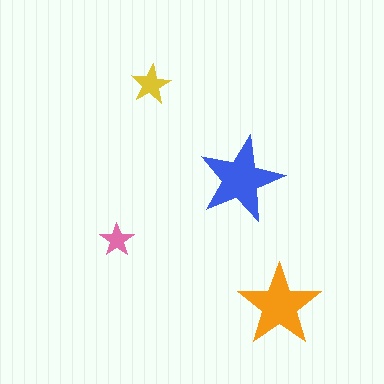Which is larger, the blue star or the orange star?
The blue one.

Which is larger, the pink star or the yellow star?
The yellow one.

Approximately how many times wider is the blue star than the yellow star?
About 2 times wider.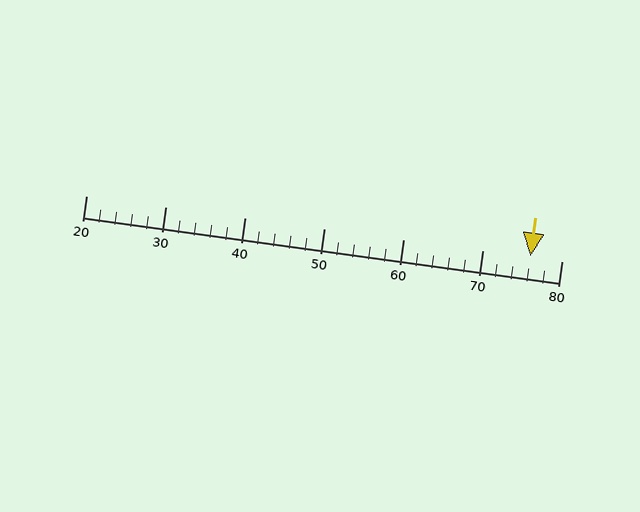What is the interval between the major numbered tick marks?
The major tick marks are spaced 10 units apart.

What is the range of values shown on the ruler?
The ruler shows values from 20 to 80.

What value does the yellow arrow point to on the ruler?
The yellow arrow points to approximately 76.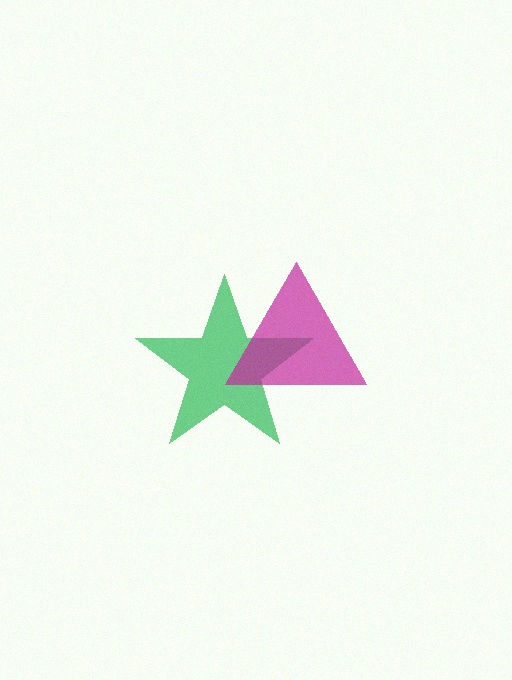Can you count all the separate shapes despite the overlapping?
Yes, there are 2 separate shapes.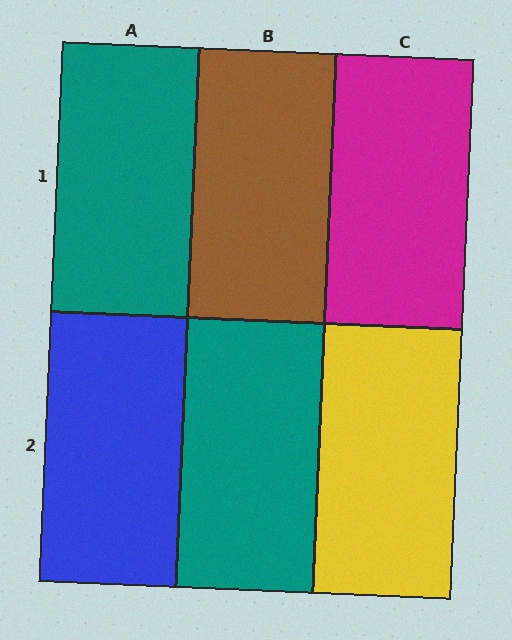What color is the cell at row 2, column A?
Blue.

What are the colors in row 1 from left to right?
Teal, brown, magenta.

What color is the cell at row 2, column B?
Teal.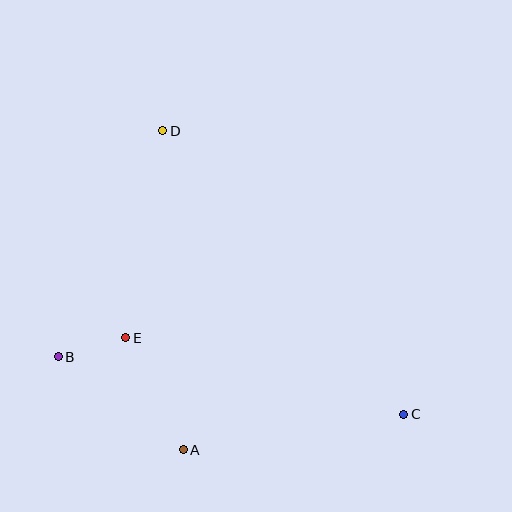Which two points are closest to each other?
Points B and E are closest to each other.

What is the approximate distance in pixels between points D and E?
The distance between D and E is approximately 211 pixels.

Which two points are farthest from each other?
Points C and D are farthest from each other.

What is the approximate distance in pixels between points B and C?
The distance between B and C is approximately 350 pixels.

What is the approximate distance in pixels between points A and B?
The distance between A and B is approximately 156 pixels.